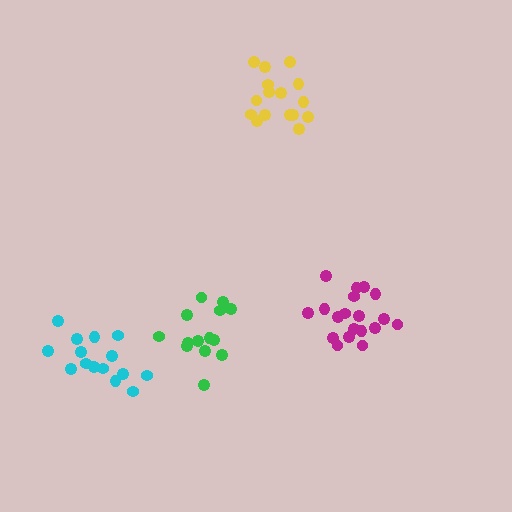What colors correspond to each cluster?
The clusters are colored: green, cyan, yellow, magenta.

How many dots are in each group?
Group 1: 14 dots, Group 2: 15 dots, Group 3: 16 dots, Group 4: 19 dots (64 total).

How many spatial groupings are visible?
There are 4 spatial groupings.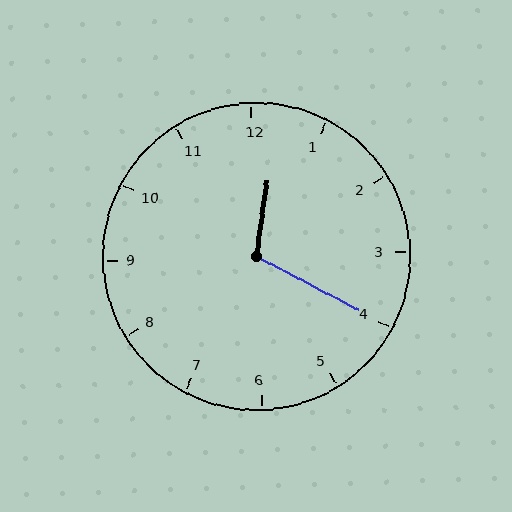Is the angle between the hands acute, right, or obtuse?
It is obtuse.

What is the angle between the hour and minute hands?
Approximately 110 degrees.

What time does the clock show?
12:20.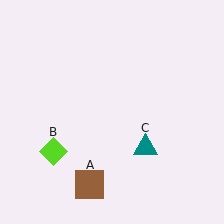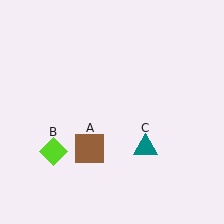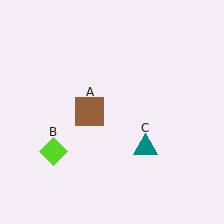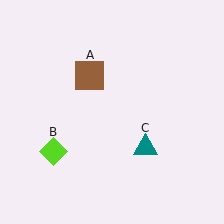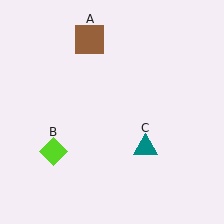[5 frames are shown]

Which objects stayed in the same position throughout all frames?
Lime diamond (object B) and teal triangle (object C) remained stationary.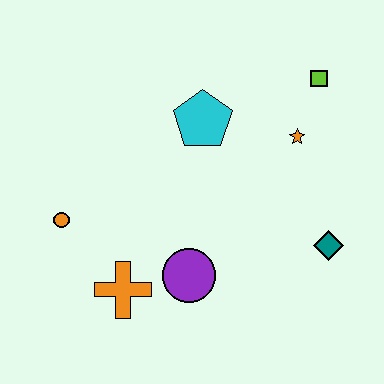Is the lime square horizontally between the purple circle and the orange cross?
No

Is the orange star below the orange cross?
No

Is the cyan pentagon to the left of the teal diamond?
Yes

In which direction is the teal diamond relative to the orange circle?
The teal diamond is to the right of the orange circle.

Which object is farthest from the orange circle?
The lime square is farthest from the orange circle.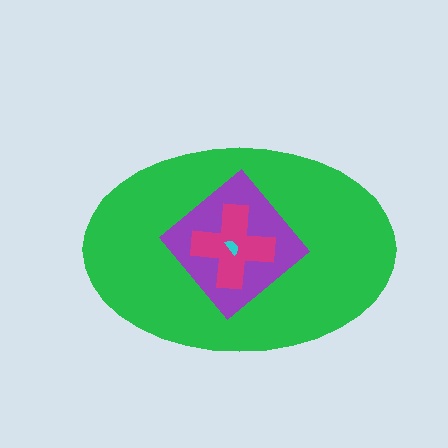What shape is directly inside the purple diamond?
The magenta cross.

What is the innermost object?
The cyan semicircle.